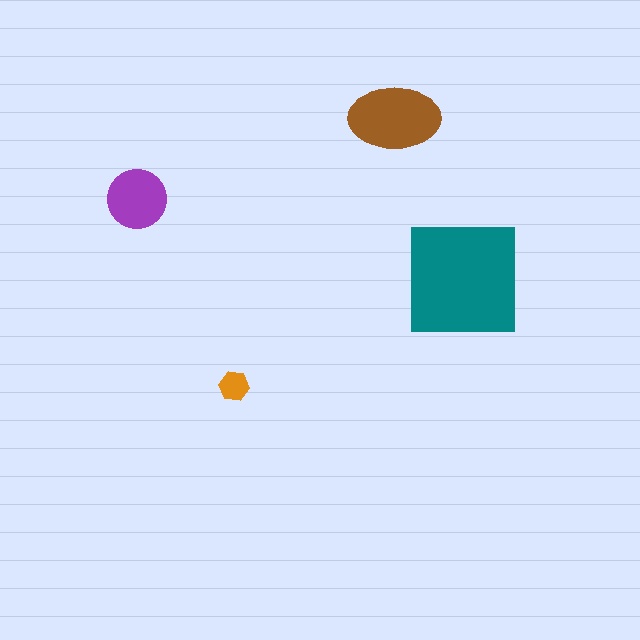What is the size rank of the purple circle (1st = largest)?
3rd.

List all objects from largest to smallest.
The teal square, the brown ellipse, the purple circle, the orange hexagon.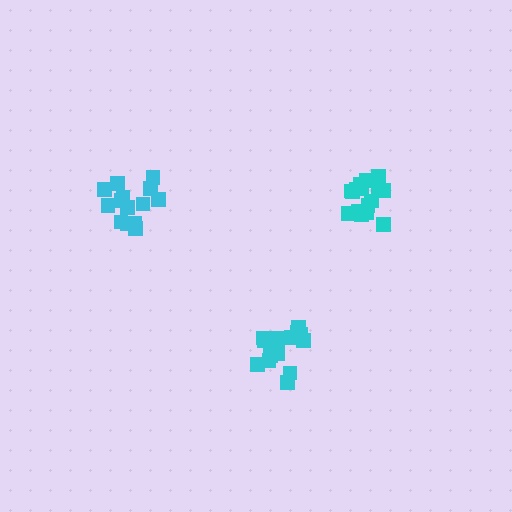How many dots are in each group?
Group 1: 15 dots, Group 2: 16 dots, Group 3: 15 dots (46 total).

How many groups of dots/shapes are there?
There are 3 groups.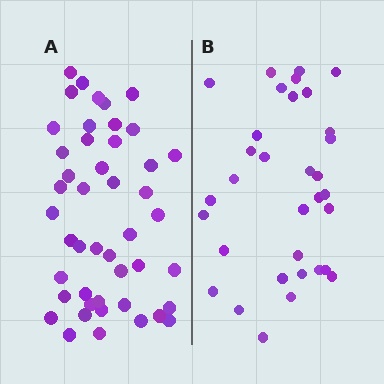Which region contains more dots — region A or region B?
Region A (the left region) has more dots.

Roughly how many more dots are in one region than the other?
Region A has approximately 15 more dots than region B.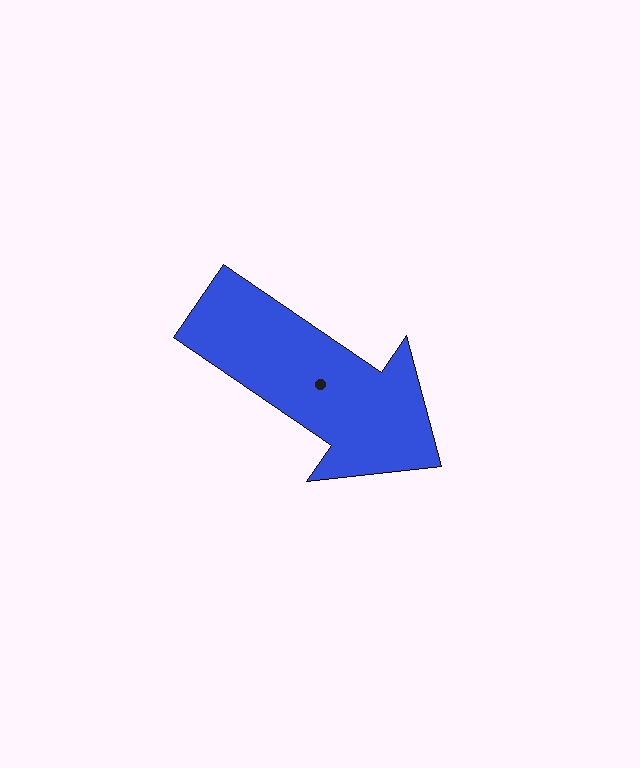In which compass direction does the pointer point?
Southeast.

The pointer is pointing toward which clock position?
Roughly 4 o'clock.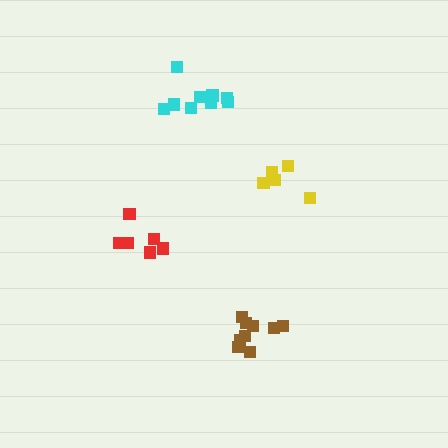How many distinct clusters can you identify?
There are 4 distinct clusters.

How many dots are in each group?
Group 1: 9 dots, Group 2: 5 dots, Group 3: 9 dots, Group 4: 6 dots (29 total).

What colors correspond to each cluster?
The clusters are colored: cyan, yellow, brown, red.